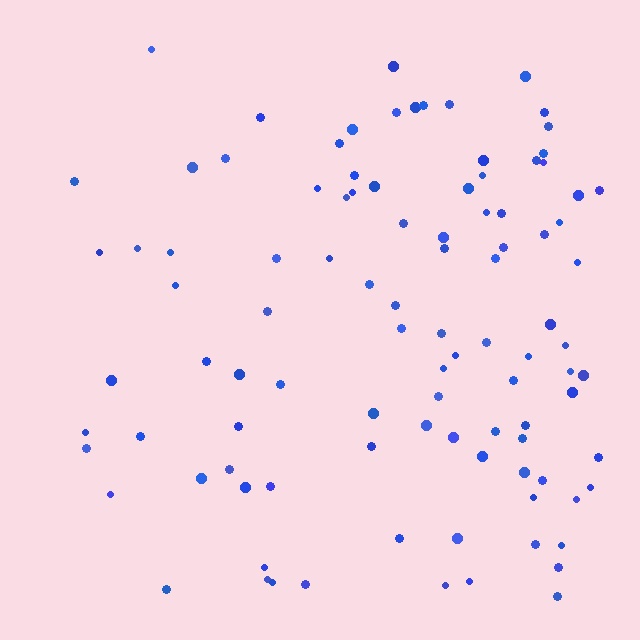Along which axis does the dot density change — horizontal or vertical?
Horizontal.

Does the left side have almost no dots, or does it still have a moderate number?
Still a moderate number, just noticeably fewer than the right.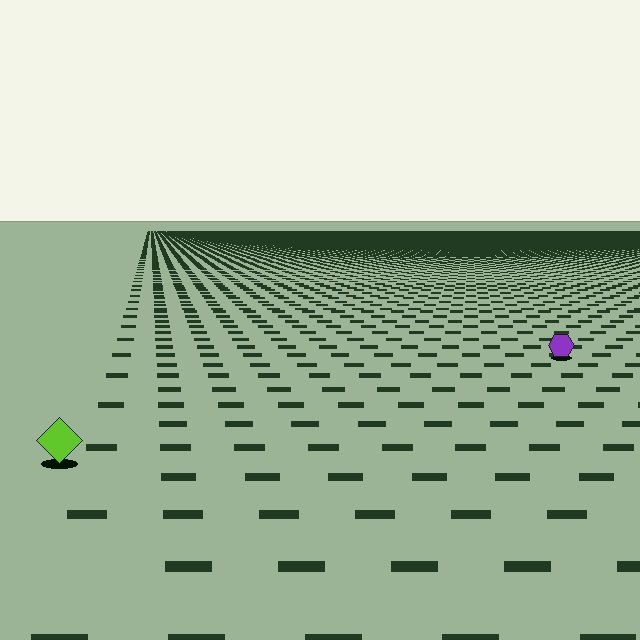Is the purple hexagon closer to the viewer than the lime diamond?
No. The lime diamond is closer — you can tell from the texture gradient: the ground texture is coarser near it.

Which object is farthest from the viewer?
The purple hexagon is farthest from the viewer. It appears smaller and the ground texture around it is denser.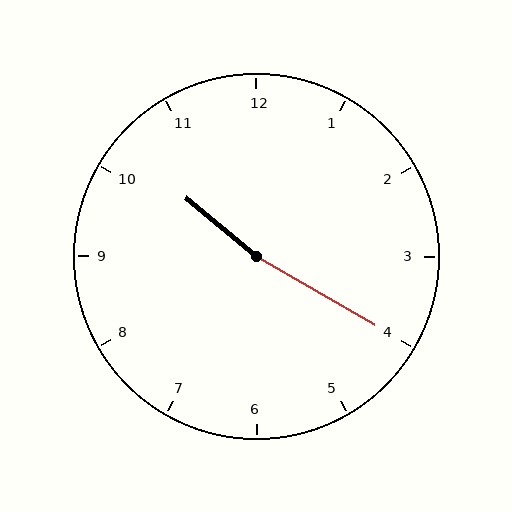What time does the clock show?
10:20.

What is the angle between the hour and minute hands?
Approximately 170 degrees.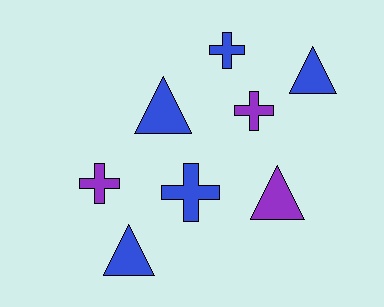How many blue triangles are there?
There are 3 blue triangles.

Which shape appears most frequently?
Triangle, with 4 objects.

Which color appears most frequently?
Blue, with 5 objects.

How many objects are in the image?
There are 8 objects.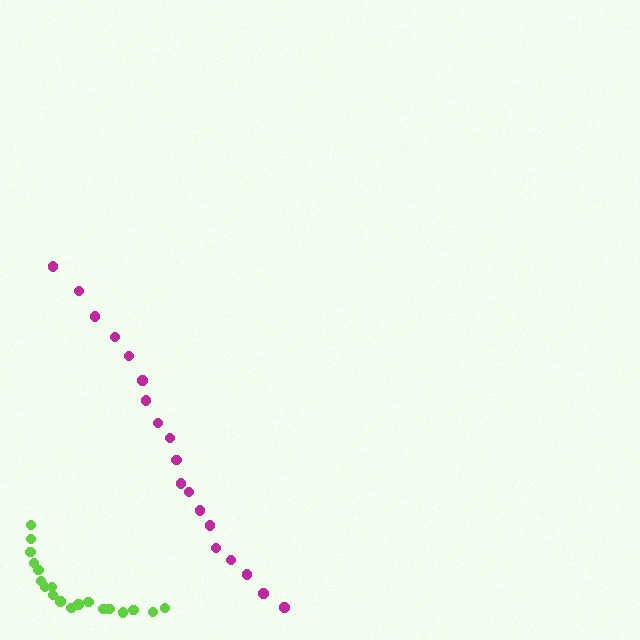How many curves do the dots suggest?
There are 2 distinct paths.